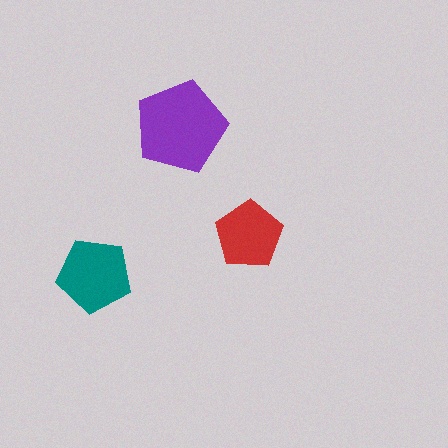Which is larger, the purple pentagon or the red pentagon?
The purple one.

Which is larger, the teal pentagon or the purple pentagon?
The purple one.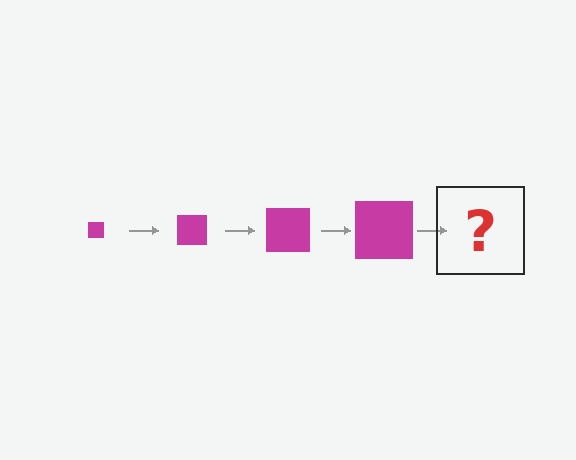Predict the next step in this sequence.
The next step is a magenta square, larger than the previous one.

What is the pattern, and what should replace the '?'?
The pattern is that the square gets progressively larger each step. The '?' should be a magenta square, larger than the previous one.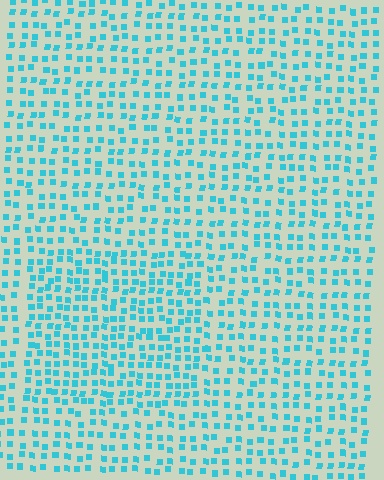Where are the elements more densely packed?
The elements are more densely packed inside the rectangle boundary.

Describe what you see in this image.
The image contains small cyan elements arranged at two different densities. A rectangle-shaped region is visible where the elements are more densely packed than the surrounding area.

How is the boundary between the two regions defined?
The boundary is defined by a change in element density (approximately 1.5x ratio). All elements are the same color, size, and shape.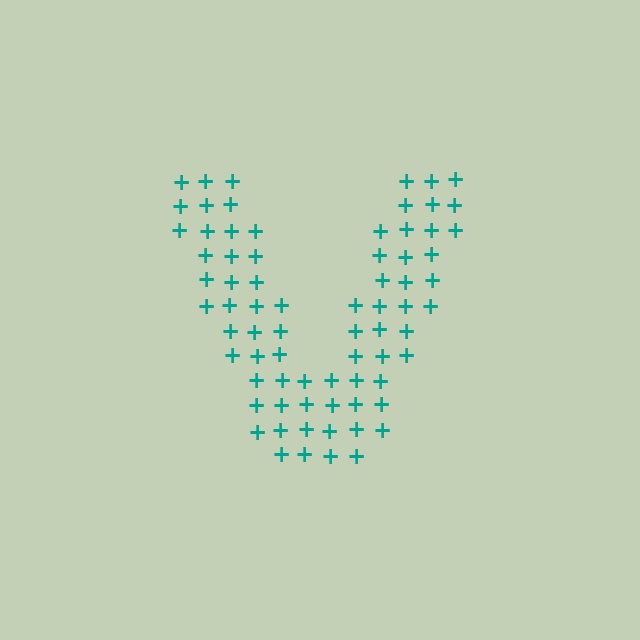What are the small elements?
The small elements are plus signs.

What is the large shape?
The large shape is the letter V.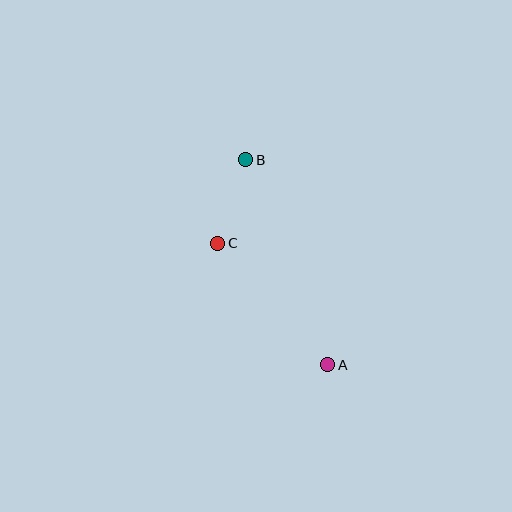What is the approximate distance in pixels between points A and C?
The distance between A and C is approximately 164 pixels.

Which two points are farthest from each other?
Points A and B are farthest from each other.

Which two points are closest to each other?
Points B and C are closest to each other.